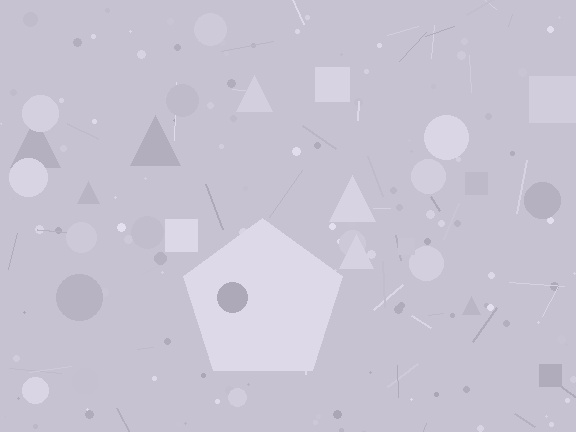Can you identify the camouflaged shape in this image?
The camouflaged shape is a pentagon.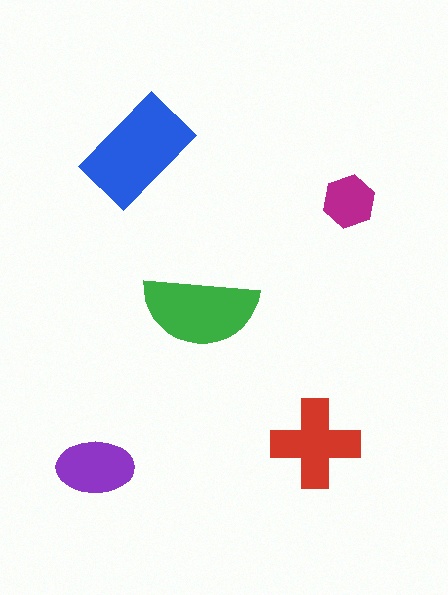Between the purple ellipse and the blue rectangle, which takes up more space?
The blue rectangle.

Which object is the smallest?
The magenta hexagon.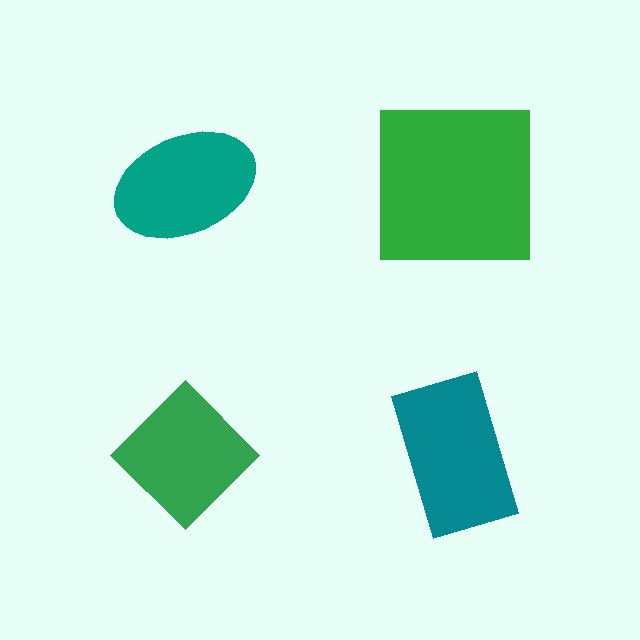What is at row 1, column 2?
A green square.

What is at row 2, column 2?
A teal rectangle.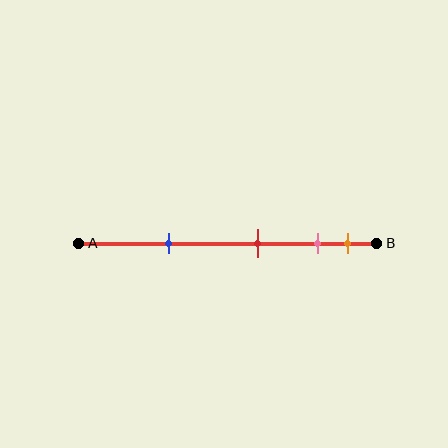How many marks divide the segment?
There are 4 marks dividing the segment.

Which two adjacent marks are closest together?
The pink and orange marks are the closest adjacent pair.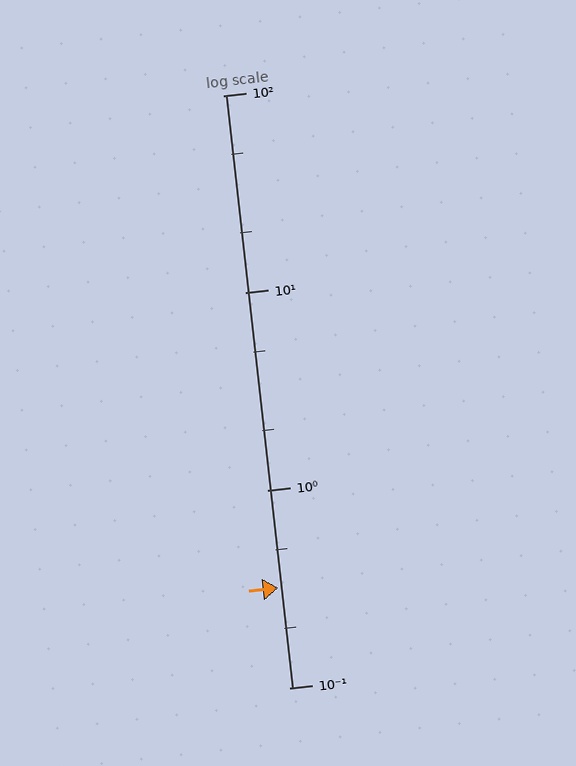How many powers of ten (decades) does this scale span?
The scale spans 3 decades, from 0.1 to 100.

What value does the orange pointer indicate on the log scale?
The pointer indicates approximately 0.32.